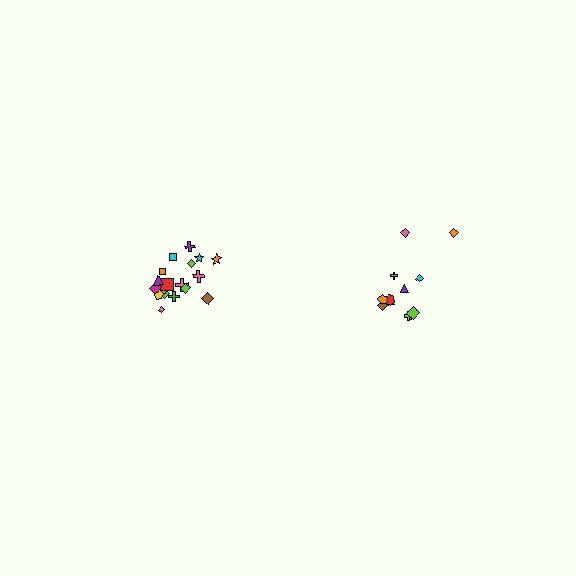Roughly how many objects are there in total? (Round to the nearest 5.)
Roughly 30 objects in total.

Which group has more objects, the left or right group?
The left group.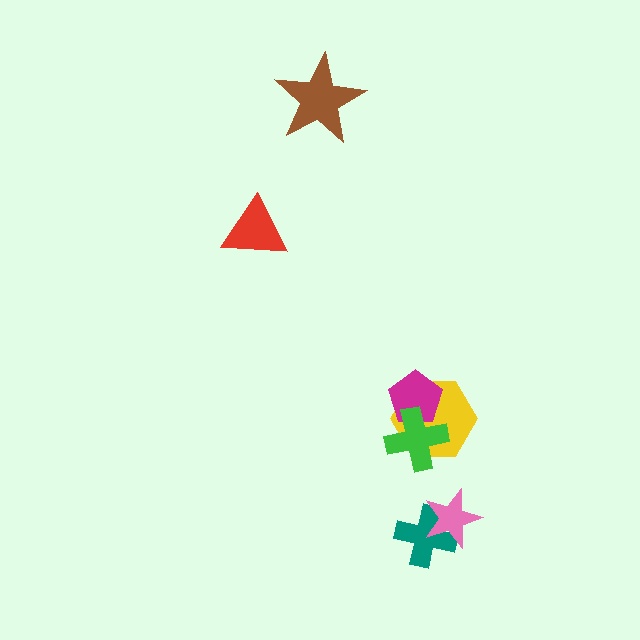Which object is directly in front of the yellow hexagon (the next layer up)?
The magenta pentagon is directly in front of the yellow hexagon.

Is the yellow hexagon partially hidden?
Yes, it is partially covered by another shape.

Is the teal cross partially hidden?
Yes, it is partially covered by another shape.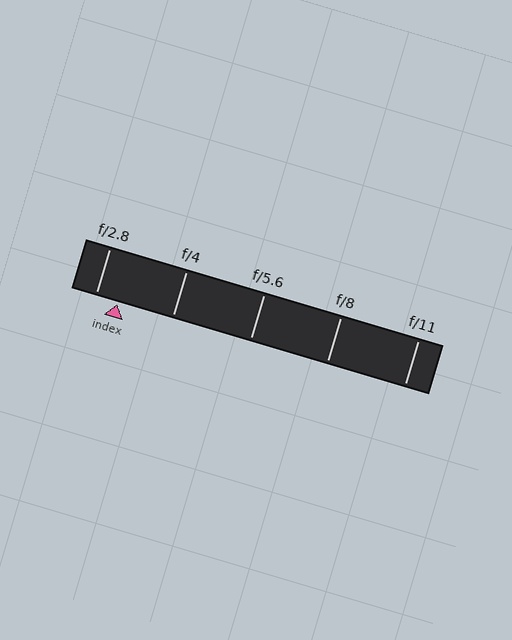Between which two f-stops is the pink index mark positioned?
The index mark is between f/2.8 and f/4.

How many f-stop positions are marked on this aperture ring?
There are 5 f-stop positions marked.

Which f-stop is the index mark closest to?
The index mark is closest to f/2.8.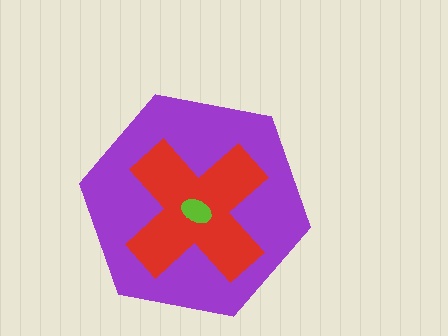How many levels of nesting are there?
3.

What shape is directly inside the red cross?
The lime ellipse.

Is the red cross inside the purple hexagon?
Yes.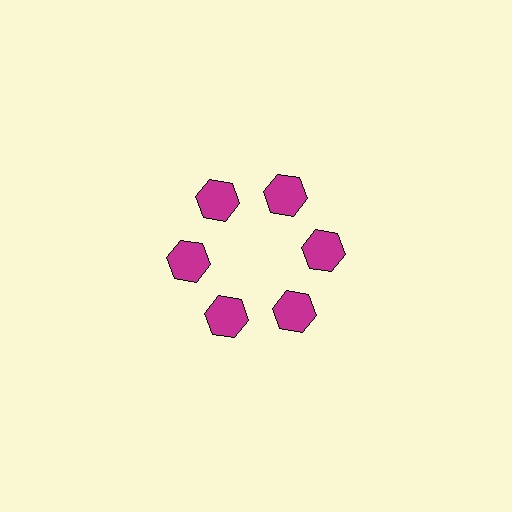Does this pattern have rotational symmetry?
Yes, this pattern has 6-fold rotational symmetry. It looks the same after rotating 60 degrees around the center.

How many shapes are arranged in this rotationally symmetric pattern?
There are 6 shapes, arranged in 6 groups of 1.